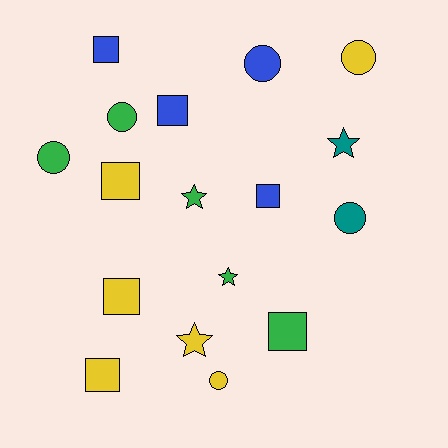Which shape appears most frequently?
Square, with 7 objects.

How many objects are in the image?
There are 17 objects.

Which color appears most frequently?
Yellow, with 6 objects.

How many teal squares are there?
There are no teal squares.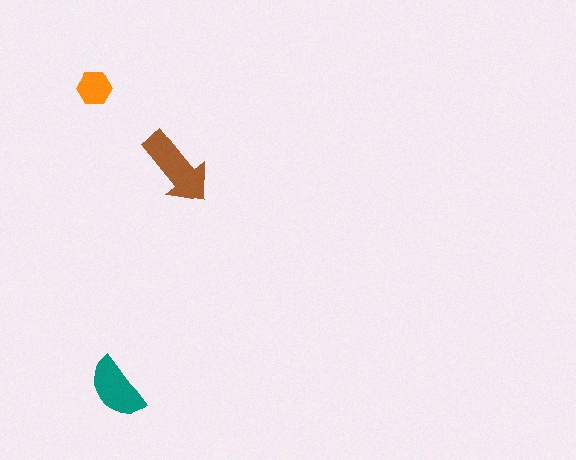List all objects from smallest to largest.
The orange hexagon, the teal semicircle, the brown arrow.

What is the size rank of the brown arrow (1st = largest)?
1st.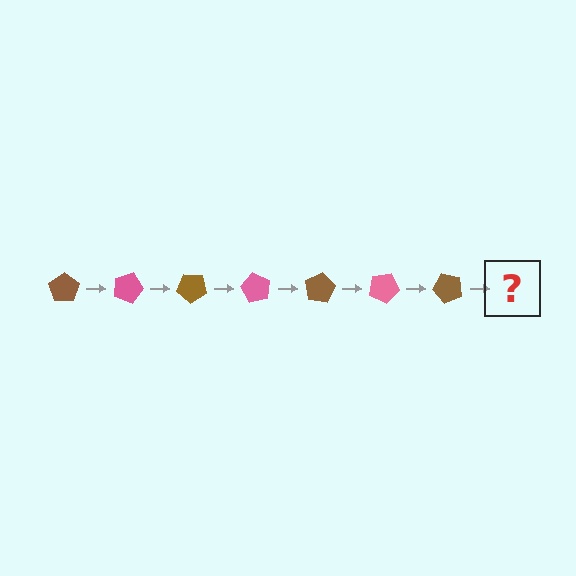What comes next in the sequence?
The next element should be a pink pentagon, rotated 140 degrees from the start.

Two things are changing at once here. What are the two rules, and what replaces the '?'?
The two rules are that it rotates 20 degrees each step and the color cycles through brown and pink. The '?' should be a pink pentagon, rotated 140 degrees from the start.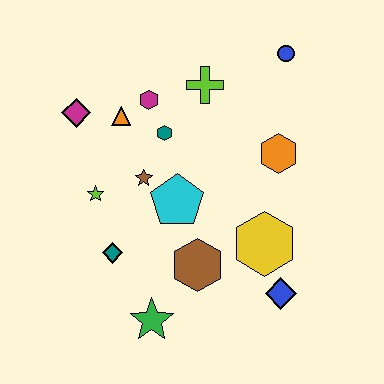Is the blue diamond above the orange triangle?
No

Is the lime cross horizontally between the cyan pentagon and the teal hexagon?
No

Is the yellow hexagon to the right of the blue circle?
No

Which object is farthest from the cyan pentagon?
The blue circle is farthest from the cyan pentagon.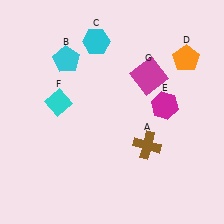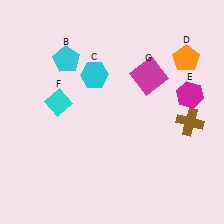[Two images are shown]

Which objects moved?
The objects that moved are: the brown cross (A), the cyan hexagon (C), the magenta hexagon (E).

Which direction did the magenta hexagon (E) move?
The magenta hexagon (E) moved right.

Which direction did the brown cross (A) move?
The brown cross (A) moved right.